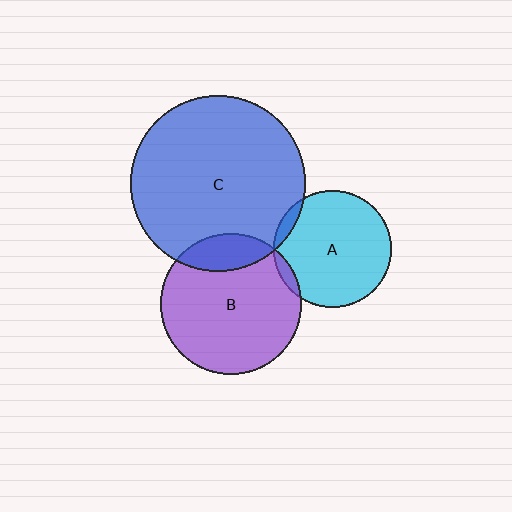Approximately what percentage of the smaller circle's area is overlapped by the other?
Approximately 5%.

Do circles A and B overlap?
Yes.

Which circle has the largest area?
Circle C (blue).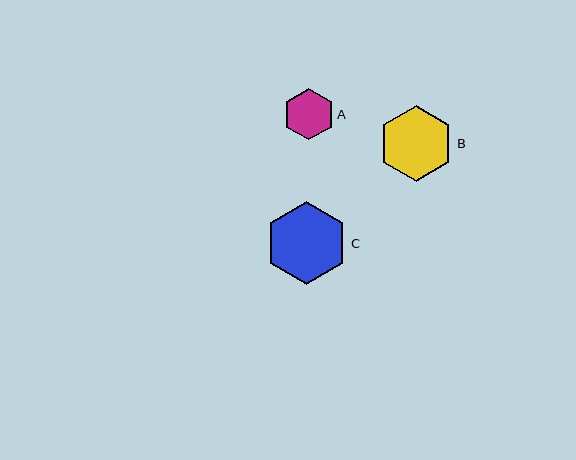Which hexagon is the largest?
Hexagon C is the largest with a size of approximately 83 pixels.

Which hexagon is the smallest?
Hexagon A is the smallest with a size of approximately 51 pixels.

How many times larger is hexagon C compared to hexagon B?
Hexagon C is approximately 1.1 times the size of hexagon B.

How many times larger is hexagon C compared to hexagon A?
Hexagon C is approximately 1.6 times the size of hexagon A.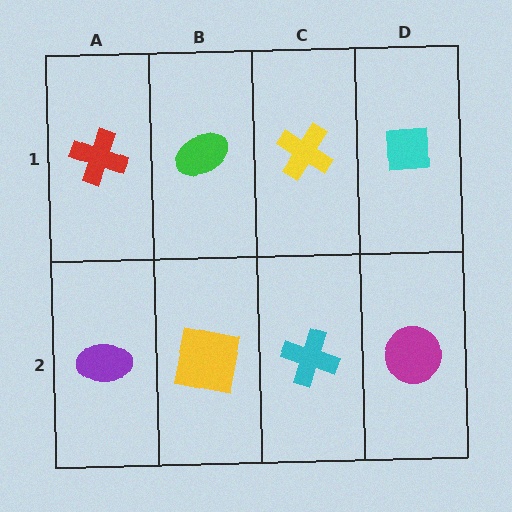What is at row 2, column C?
A cyan cross.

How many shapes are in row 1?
4 shapes.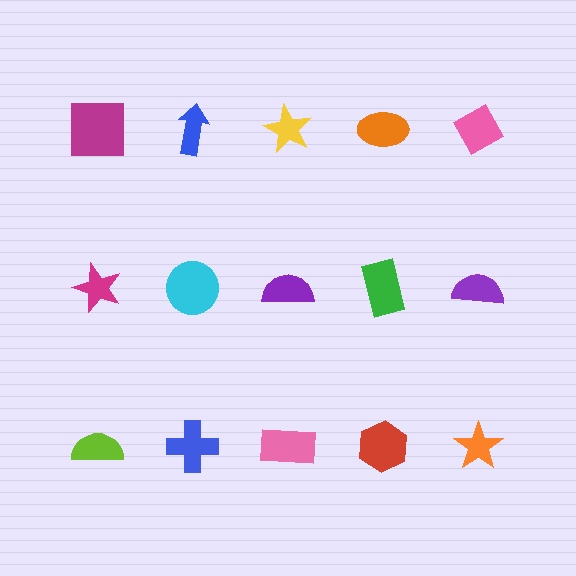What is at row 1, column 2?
A blue arrow.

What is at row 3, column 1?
A lime semicircle.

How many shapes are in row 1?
5 shapes.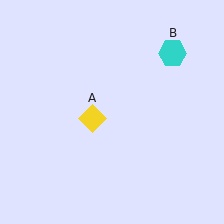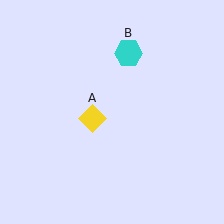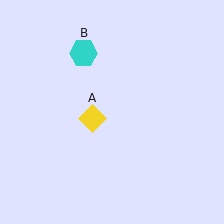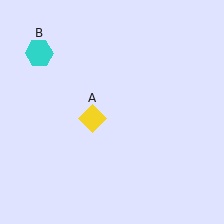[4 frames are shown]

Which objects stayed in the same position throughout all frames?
Yellow diamond (object A) remained stationary.